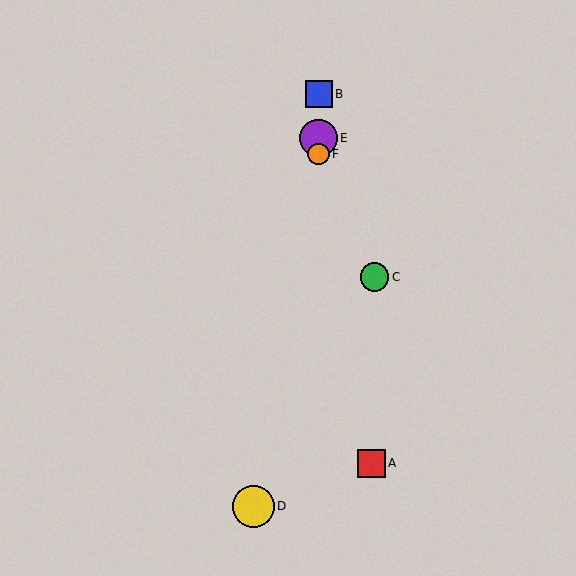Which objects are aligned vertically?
Objects B, E, F are aligned vertically.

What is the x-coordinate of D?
Object D is at x≈254.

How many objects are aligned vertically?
3 objects (B, E, F) are aligned vertically.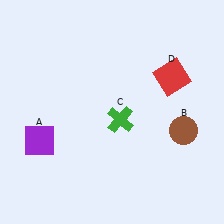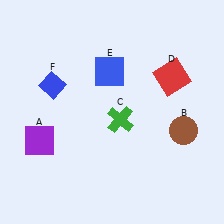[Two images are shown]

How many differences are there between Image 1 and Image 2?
There are 2 differences between the two images.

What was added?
A blue square (E), a blue diamond (F) were added in Image 2.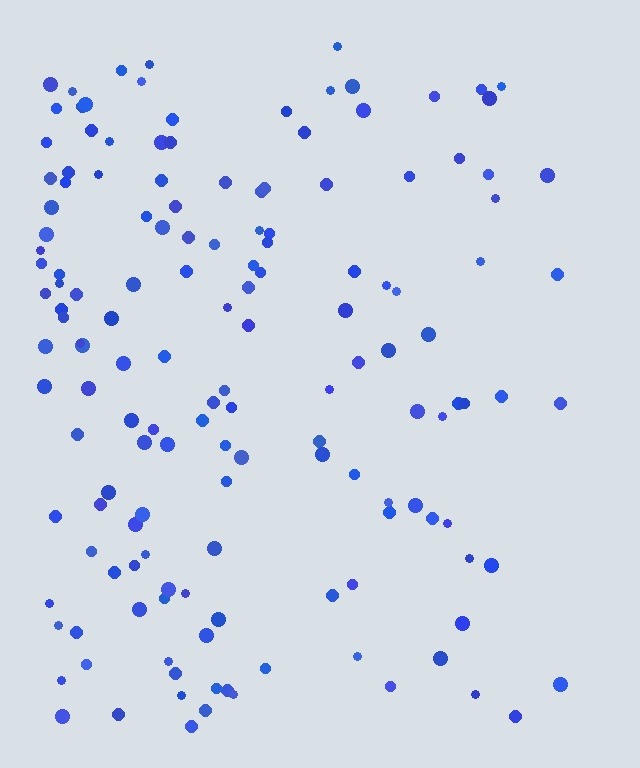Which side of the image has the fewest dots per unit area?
The right.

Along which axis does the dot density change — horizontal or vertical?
Horizontal.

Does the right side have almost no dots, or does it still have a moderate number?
Still a moderate number, just noticeably fewer than the left.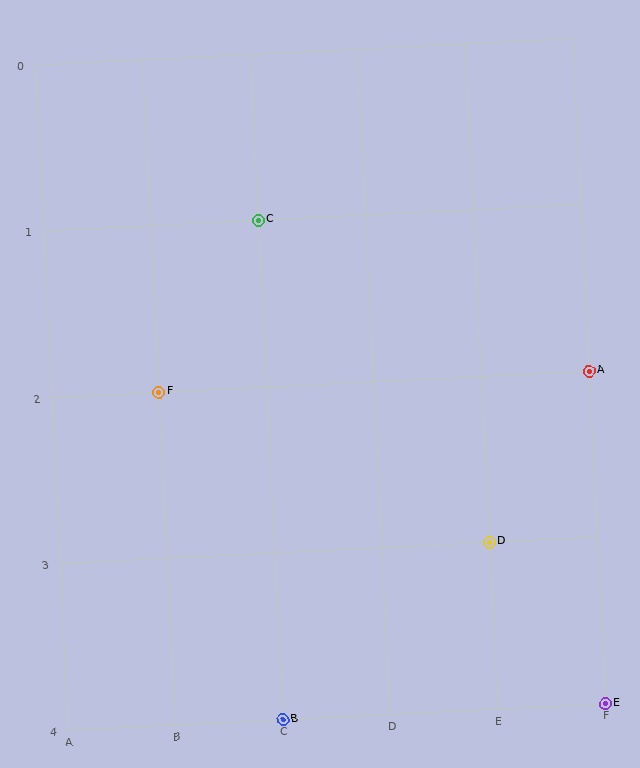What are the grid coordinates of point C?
Point C is at grid coordinates (C, 1).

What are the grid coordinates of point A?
Point A is at grid coordinates (F, 2).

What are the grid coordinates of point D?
Point D is at grid coordinates (E, 3).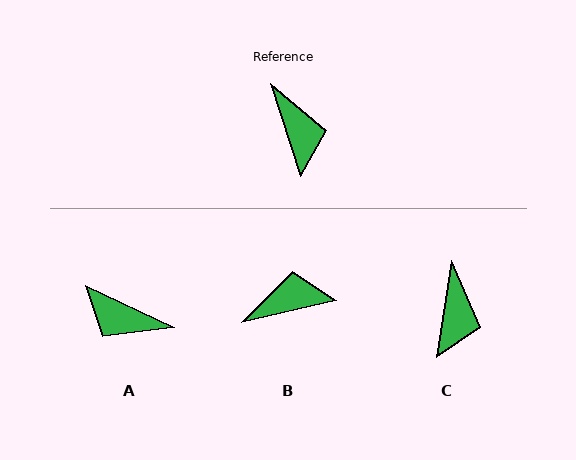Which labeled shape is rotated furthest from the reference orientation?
A, about 133 degrees away.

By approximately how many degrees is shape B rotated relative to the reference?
Approximately 85 degrees counter-clockwise.